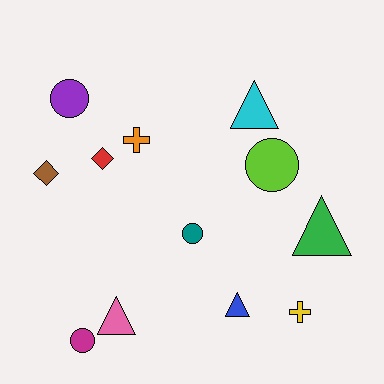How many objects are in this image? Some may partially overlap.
There are 12 objects.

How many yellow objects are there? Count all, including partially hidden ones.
There is 1 yellow object.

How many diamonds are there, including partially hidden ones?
There are 2 diamonds.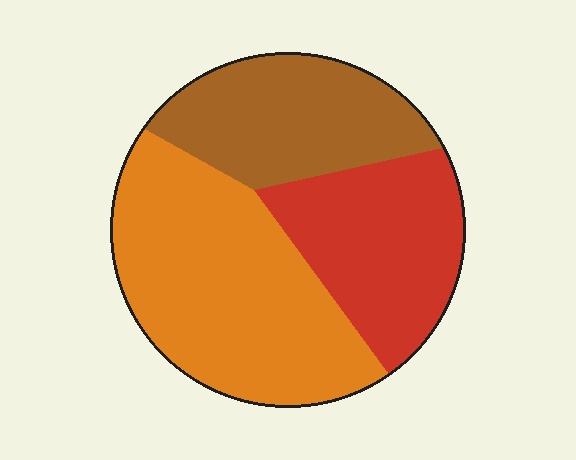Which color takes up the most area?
Orange, at roughly 45%.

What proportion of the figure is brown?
Brown covers 27% of the figure.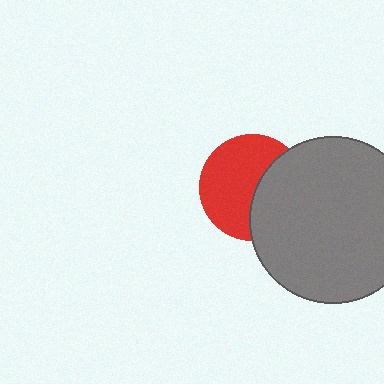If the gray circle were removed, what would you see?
You would see the complete red circle.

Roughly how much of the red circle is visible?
About half of it is visible (roughly 60%).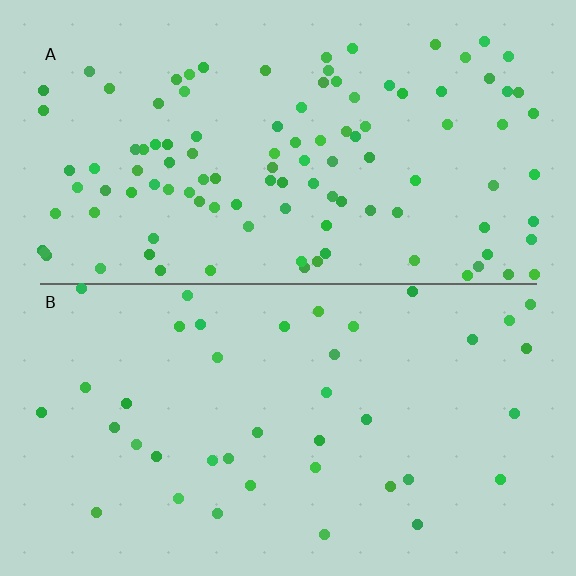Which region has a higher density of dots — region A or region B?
A (the top).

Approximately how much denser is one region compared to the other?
Approximately 2.8× — region A over region B.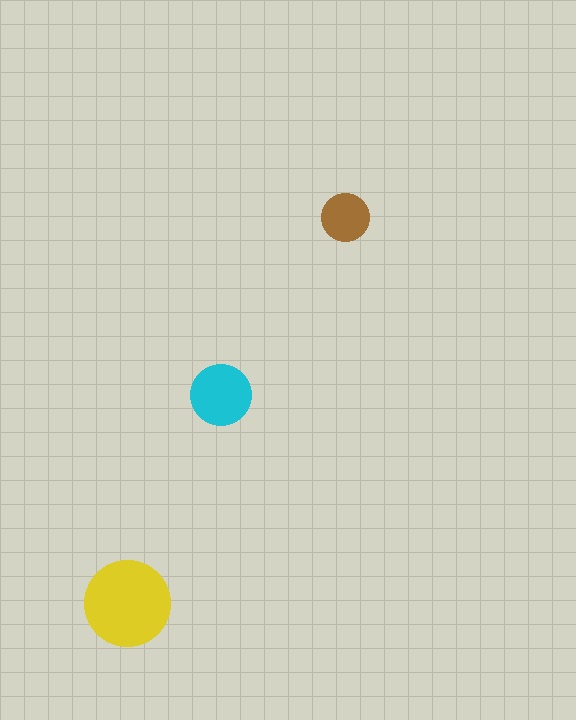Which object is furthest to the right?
The brown circle is rightmost.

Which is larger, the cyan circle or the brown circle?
The cyan one.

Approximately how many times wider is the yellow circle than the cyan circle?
About 1.5 times wider.